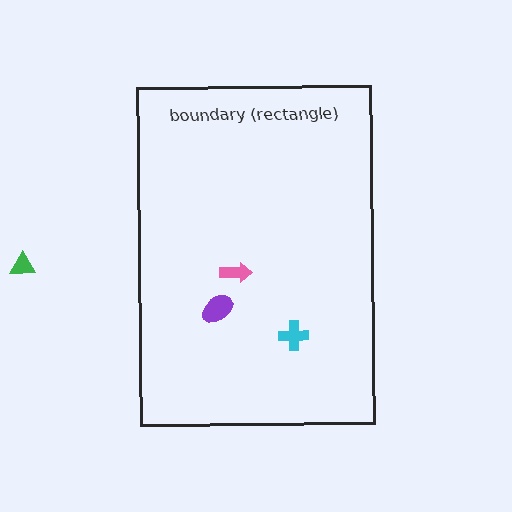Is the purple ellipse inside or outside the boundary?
Inside.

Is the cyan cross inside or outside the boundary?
Inside.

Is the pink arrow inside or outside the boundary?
Inside.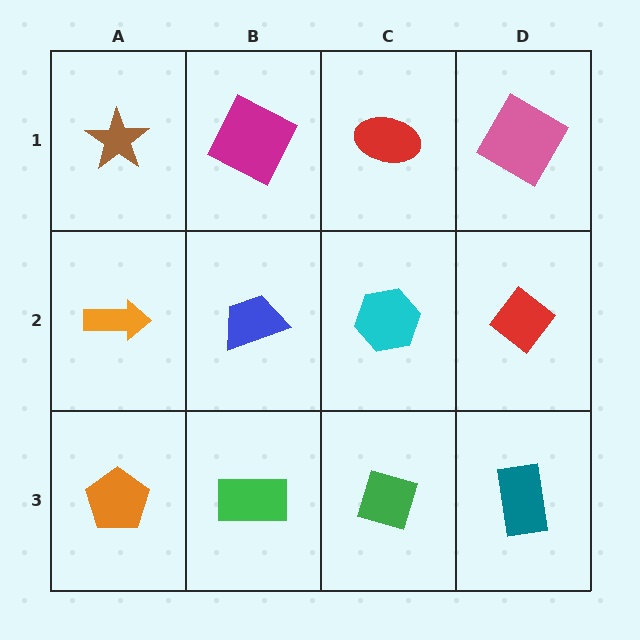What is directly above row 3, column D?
A red diamond.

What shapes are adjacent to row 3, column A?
An orange arrow (row 2, column A), a green rectangle (row 3, column B).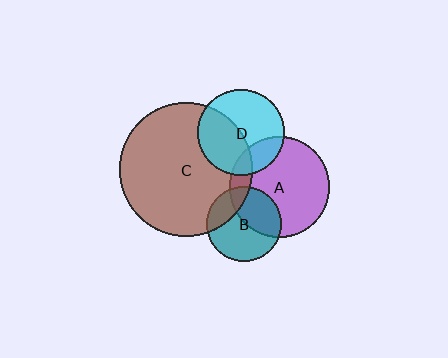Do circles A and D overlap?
Yes.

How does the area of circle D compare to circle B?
Approximately 1.3 times.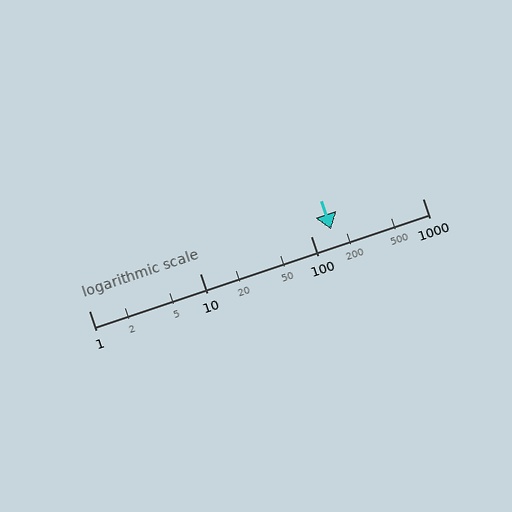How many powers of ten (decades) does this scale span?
The scale spans 3 decades, from 1 to 1000.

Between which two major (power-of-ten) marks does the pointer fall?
The pointer is between 100 and 1000.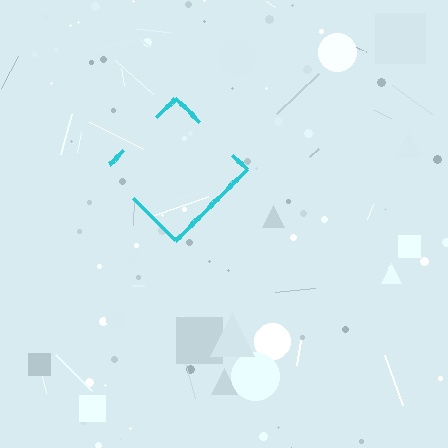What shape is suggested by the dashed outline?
The dashed outline suggests a diamond.